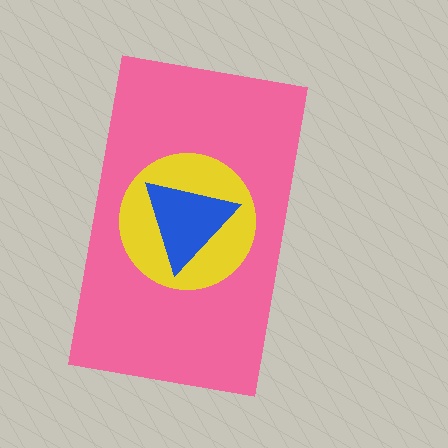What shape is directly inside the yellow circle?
The blue triangle.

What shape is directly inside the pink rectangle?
The yellow circle.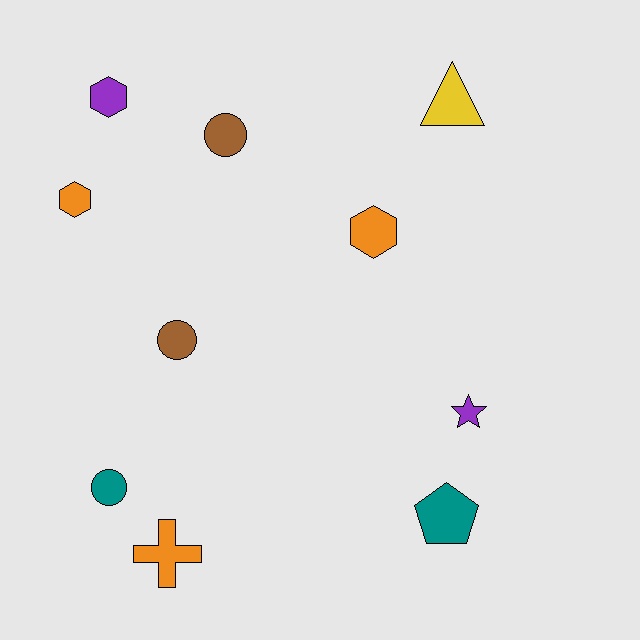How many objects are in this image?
There are 10 objects.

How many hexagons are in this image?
There are 3 hexagons.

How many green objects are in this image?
There are no green objects.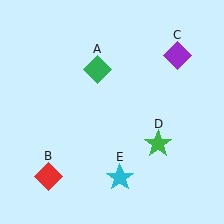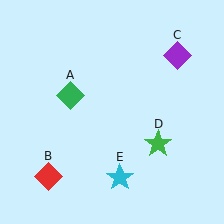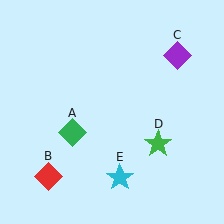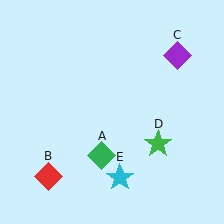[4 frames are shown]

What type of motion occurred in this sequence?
The green diamond (object A) rotated counterclockwise around the center of the scene.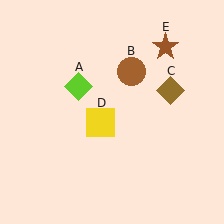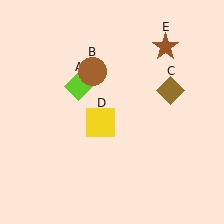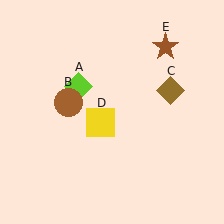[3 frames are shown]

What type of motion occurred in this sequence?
The brown circle (object B) rotated counterclockwise around the center of the scene.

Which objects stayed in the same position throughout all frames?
Lime diamond (object A) and brown diamond (object C) and yellow square (object D) and brown star (object E) remained stationary.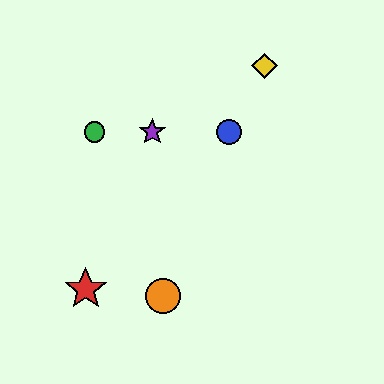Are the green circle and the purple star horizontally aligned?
Yes, both are at y≈132.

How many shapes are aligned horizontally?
3 shapes (the blue circle, the green circle, the purple star) are aligned horizontally.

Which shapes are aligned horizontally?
The blue circle, the green circle, the purple star are aligned horizontally.